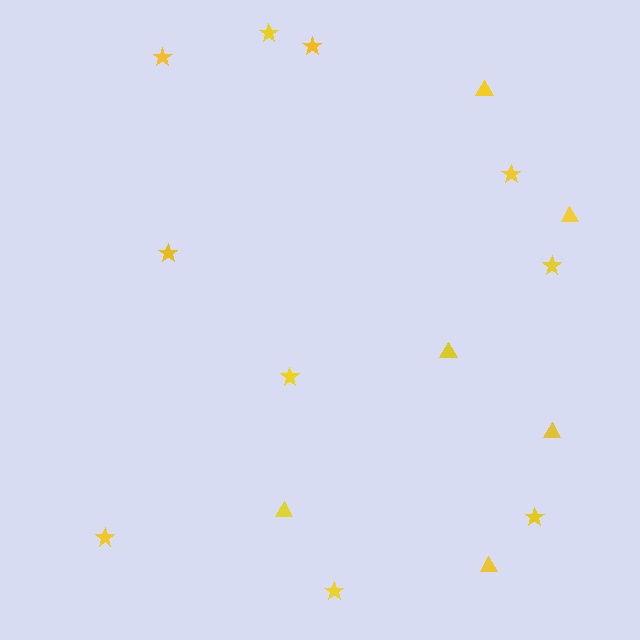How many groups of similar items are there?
There are 2 groups: one group of stars (10) and one group of triangles (6).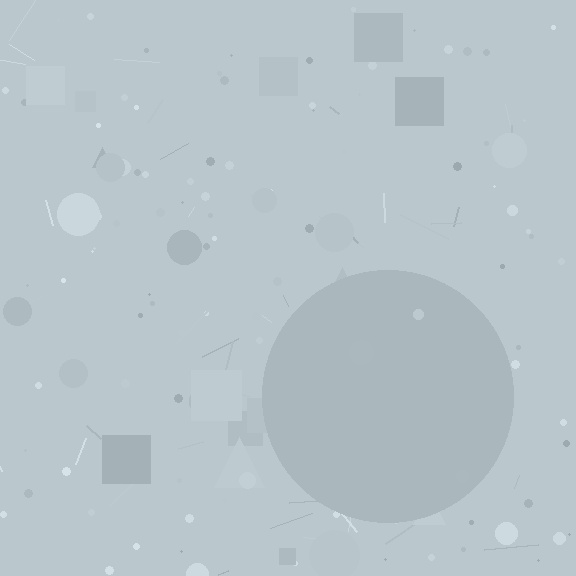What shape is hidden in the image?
A circle is hidden in the image.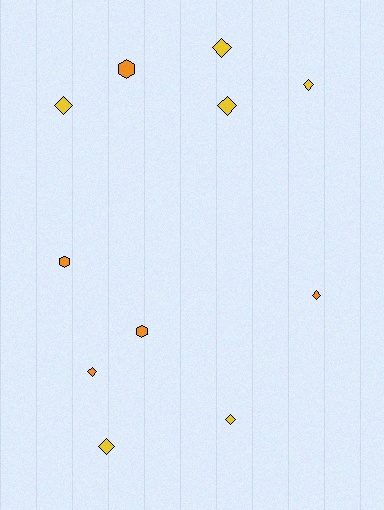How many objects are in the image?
There are 11 objects.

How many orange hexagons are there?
There are 3 orange hexagons.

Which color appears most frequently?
Yellow, with 6 objects.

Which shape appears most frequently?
Diamond, with 8 objects.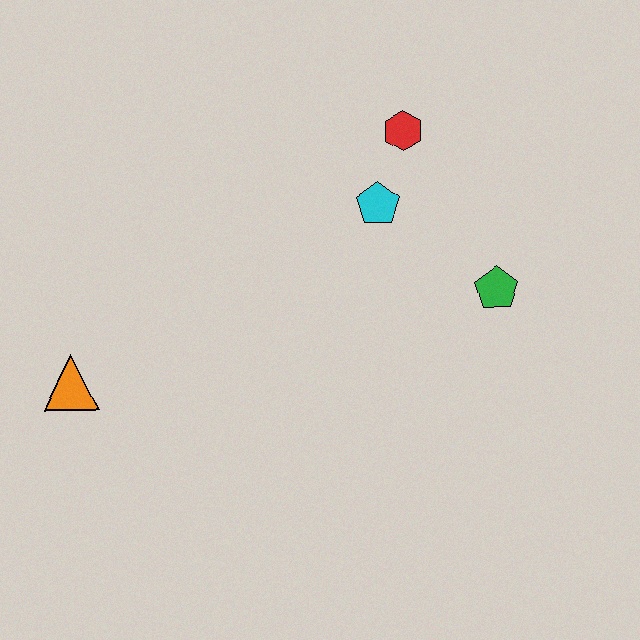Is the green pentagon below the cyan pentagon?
Yes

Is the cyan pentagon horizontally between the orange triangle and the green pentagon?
Yes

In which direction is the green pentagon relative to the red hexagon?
The green pentagon is below the red hexagon.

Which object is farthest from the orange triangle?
The green pentagon is farthest from the orange triangle.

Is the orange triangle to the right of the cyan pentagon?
No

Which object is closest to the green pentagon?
The cyan pentagon is closest to the green pentagon.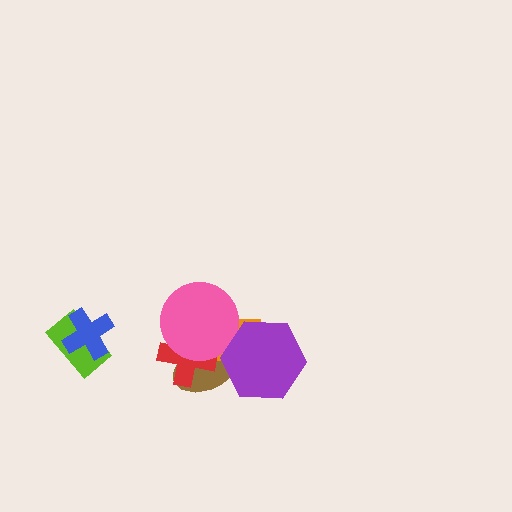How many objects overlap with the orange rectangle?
4 objects overlap with the orange rectangle.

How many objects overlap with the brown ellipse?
4 objects overlap with the brown ellipse.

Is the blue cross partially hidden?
No, no other shape covers it.